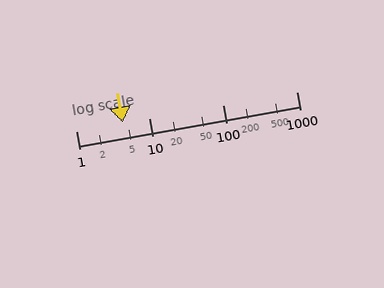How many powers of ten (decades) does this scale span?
The scale spans 3 decades, from 1 to 1000.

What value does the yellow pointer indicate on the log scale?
The pointer indicates approximately 4.3.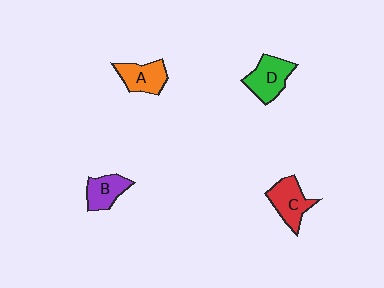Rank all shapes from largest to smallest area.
From largest to smallest: D (green), C (red), A (orange), B (purple).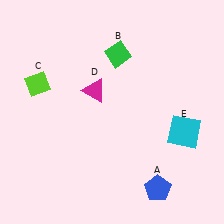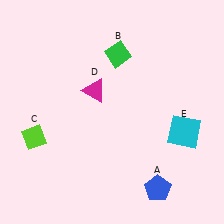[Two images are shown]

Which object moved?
The lime diamond (C) moved down.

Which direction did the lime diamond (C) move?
The lime diamond (C) moved down.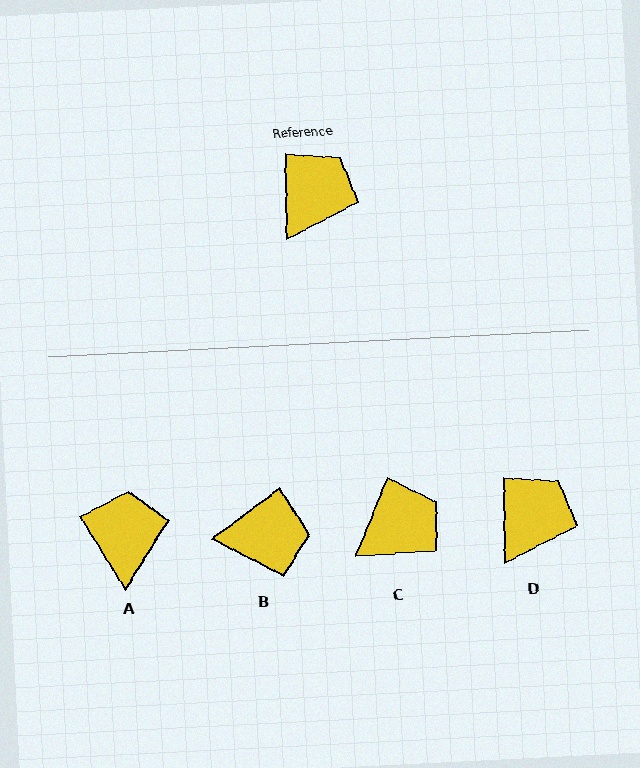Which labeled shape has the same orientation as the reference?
D.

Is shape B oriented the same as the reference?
No, it is off by about 54 degrees.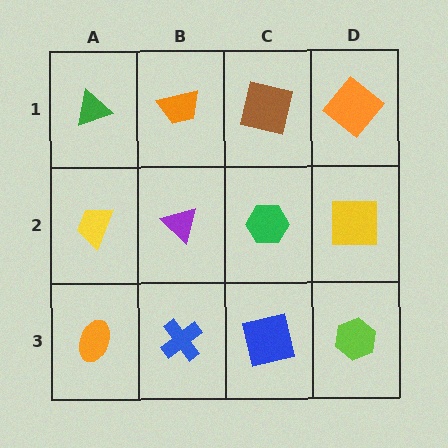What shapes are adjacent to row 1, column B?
A purple triangle (row 2, column B), a green triangle (row 1, column A), a brown square (row 1, column C).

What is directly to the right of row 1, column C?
An orange diamond.